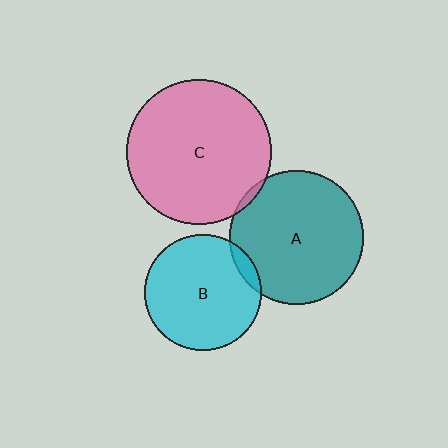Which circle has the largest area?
Circle C (pink).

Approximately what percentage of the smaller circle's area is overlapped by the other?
Approximately 5%.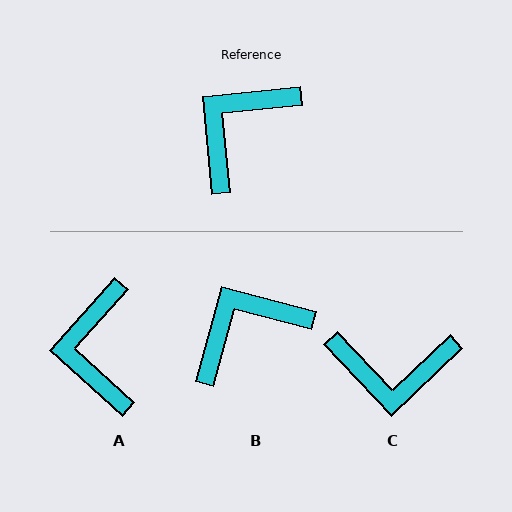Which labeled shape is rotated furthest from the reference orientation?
C, about 128 degrees away.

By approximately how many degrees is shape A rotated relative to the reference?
Approximately 43 degrees counter-clockwise.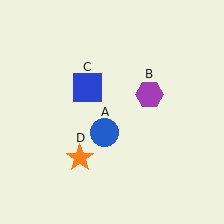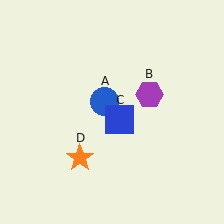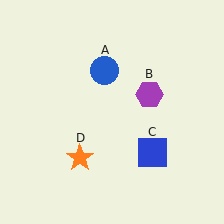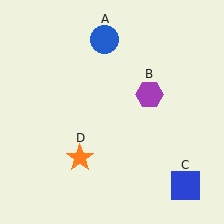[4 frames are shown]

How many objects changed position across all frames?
2 objects changed position: blue circle (object A), blue square (object C).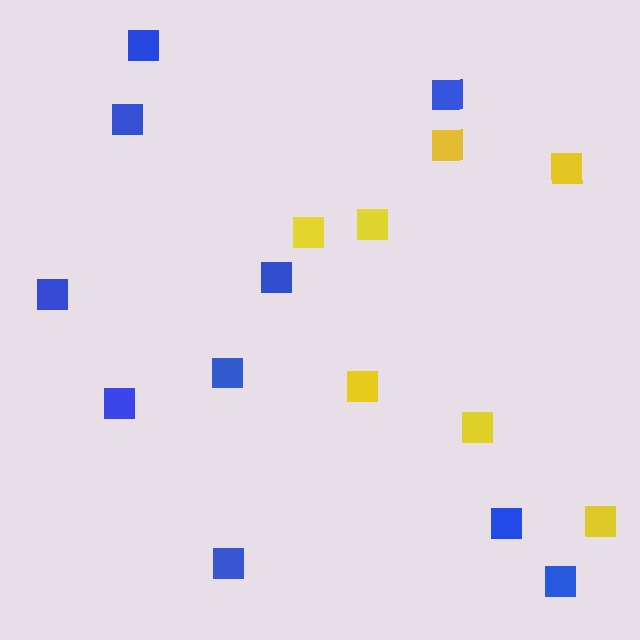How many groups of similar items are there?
There are 2 groups: one group of blue squares (10) and one group of yellow squares (7).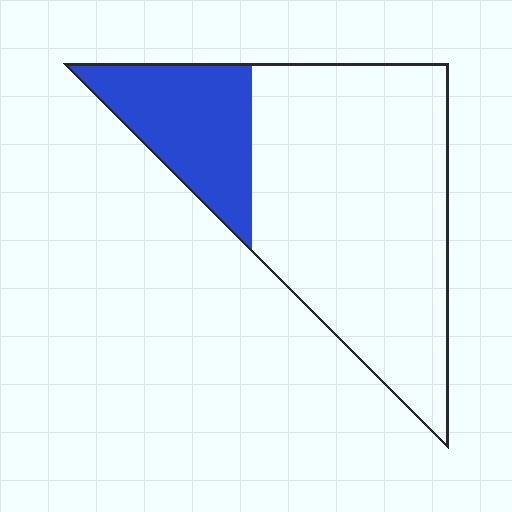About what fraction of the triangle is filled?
About one quarter (1/4).